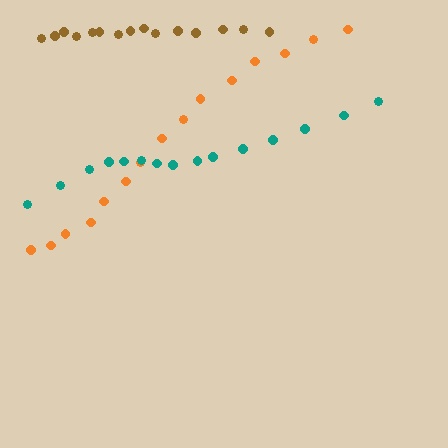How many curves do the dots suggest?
There are 3 distinct paths.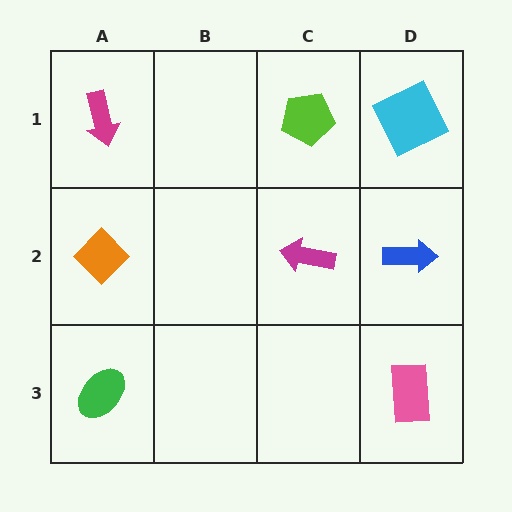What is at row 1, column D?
A cyan square.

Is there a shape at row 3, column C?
No, that cell is empty.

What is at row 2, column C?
A magenta arrow.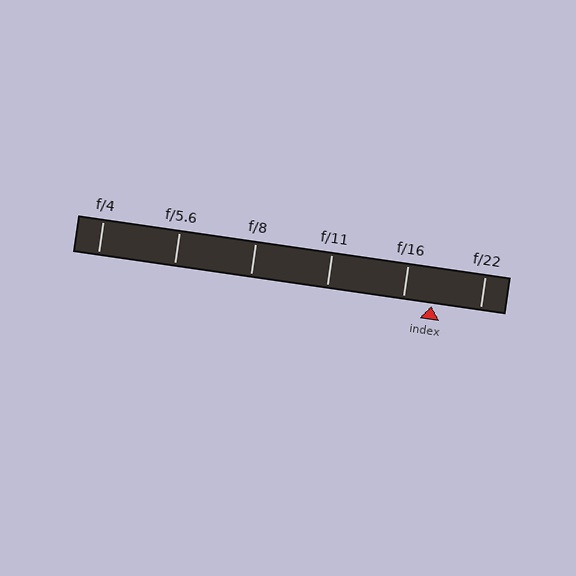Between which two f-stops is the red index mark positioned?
The index mark is between f/16 and f/22.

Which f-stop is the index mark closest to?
The index mark is closest to f/16.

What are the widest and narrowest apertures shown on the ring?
The widest aperture shown is f/4 and the narrowest is f/22.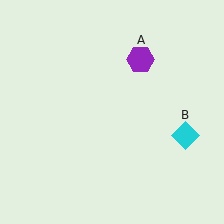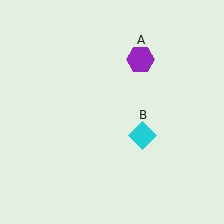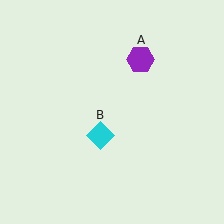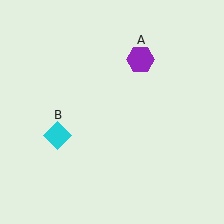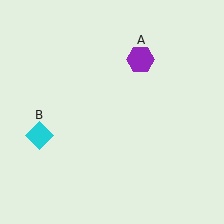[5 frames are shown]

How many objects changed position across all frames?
1 object changed position: cyan diamond (object B).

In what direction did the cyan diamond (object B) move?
The cyan diamond (object B) moved left.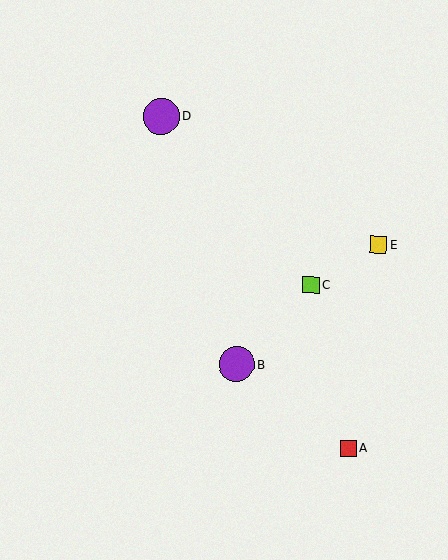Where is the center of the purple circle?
The center of the purple circle is at (237, 365).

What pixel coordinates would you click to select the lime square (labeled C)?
Click at (311, 285) to select the lime square C.